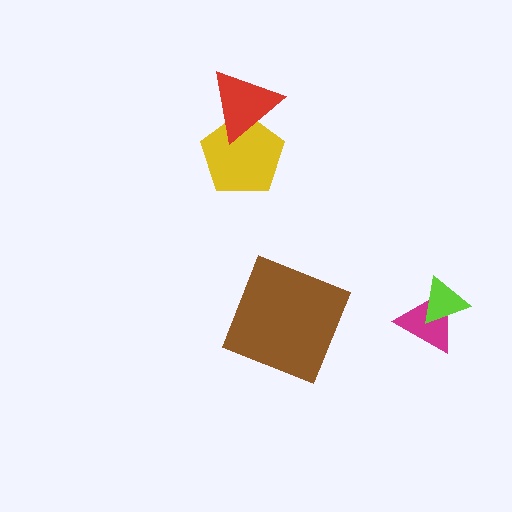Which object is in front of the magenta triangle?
The lime triangle is in front of the magenta triangle.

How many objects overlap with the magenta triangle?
1 object overlaps with the magenta triangle.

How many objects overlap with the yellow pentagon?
1 object overlaps with the yellow pentagon.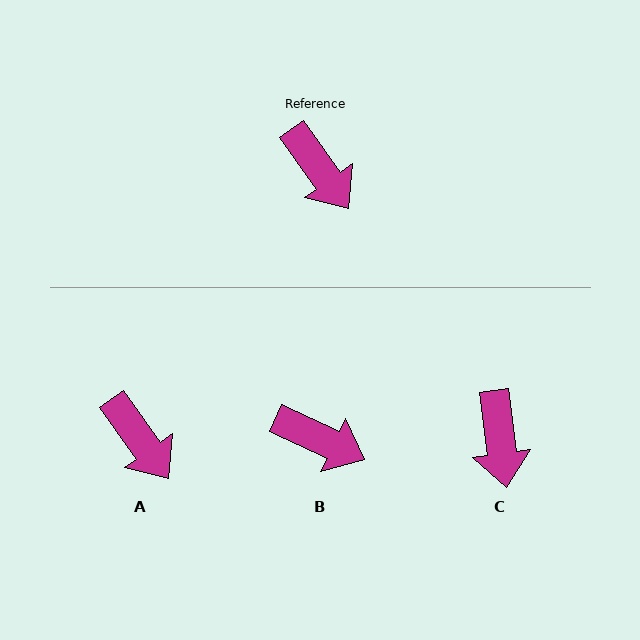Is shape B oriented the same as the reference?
No, it is off by about 30 degrees.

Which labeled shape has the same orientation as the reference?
A.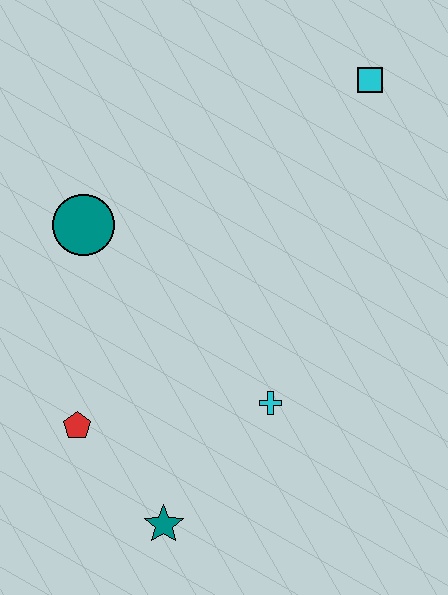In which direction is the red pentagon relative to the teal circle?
The red pentagon is below the teal circle.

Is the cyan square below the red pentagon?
No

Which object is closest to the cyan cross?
The teal star is closest to the cyan cross.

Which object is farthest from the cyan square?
The teal star is farthest from the cyan square.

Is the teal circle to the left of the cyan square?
Yes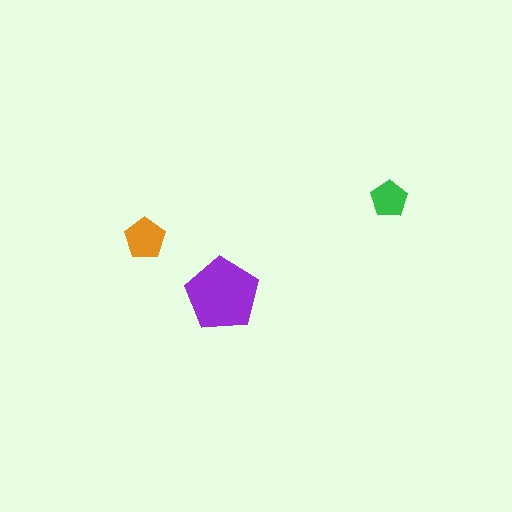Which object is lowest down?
The purple pentagon is bottommost.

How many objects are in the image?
There are 3 objects in the image.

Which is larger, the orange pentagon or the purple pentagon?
The purple one.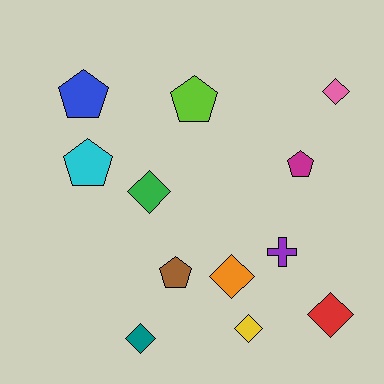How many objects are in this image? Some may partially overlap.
There are 12 objects.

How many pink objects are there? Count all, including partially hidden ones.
There is 1 pink object.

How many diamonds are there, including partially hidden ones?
There are 6 diamonds.